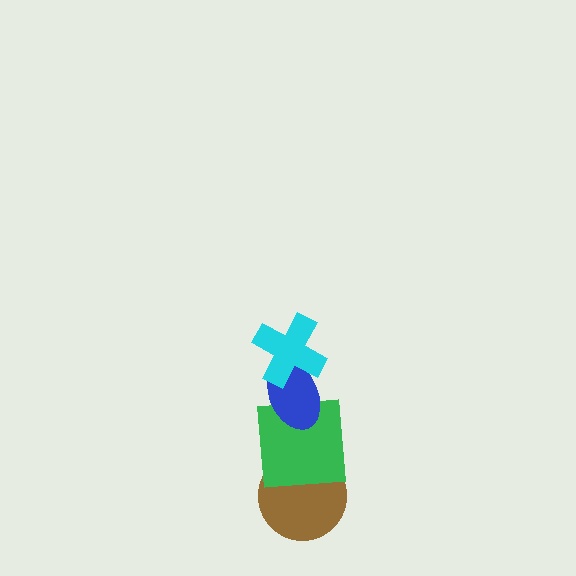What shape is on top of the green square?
The blue ellipse is on top of the green square.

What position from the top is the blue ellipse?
The blue ellipse is 2nd from the top.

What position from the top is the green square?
The green square is 3rd from the top.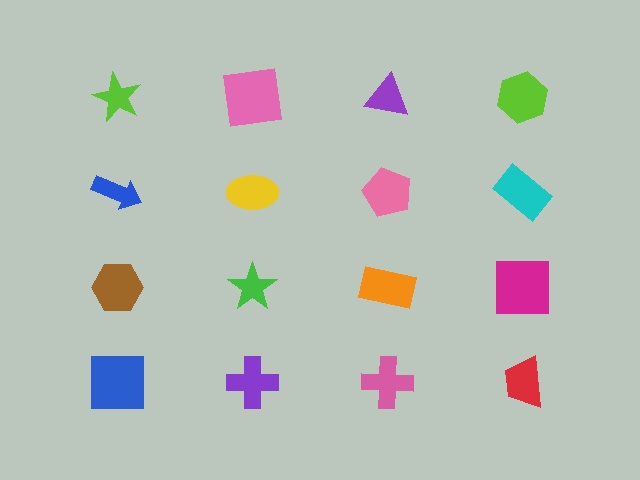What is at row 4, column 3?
A pink cross.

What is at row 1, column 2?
A pink square.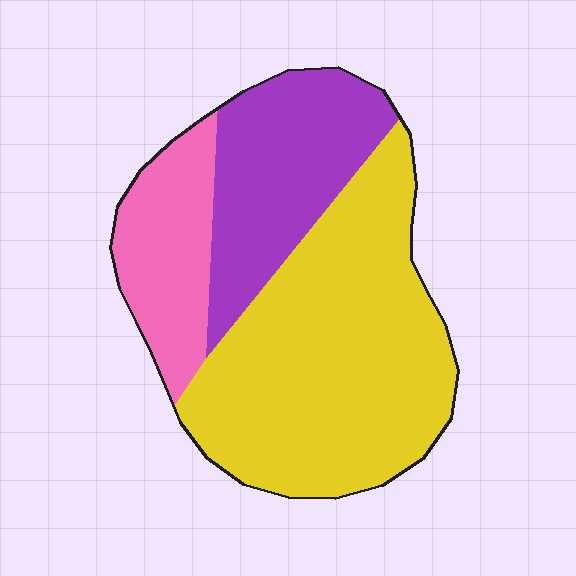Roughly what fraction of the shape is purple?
Purple covers about 25% of the shape.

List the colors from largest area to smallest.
From largest to smallest: yellow, purple, pink.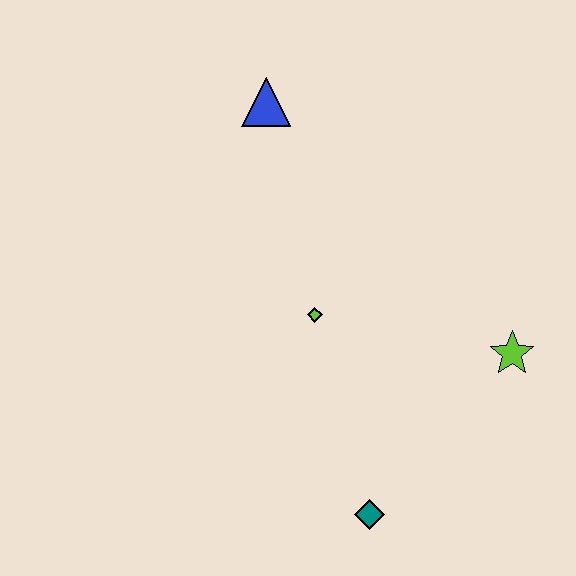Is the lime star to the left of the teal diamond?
No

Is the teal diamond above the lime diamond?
No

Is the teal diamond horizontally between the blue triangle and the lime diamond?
No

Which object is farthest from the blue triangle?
The teal diamond is farthest from the blue triangle.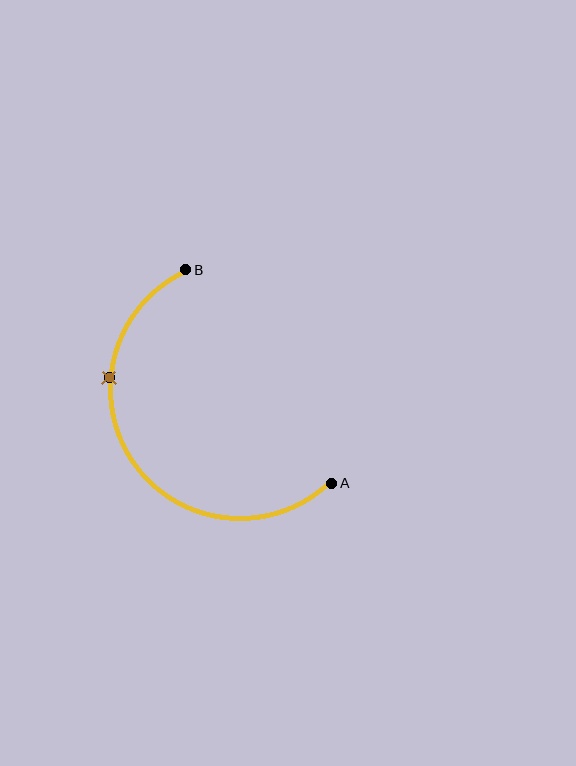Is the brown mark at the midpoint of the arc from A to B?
No. The brown mark lies on the arc but is closer to endpoint B. The arc midpoint would be at the point on the curve equidistant along the arc from both A and B.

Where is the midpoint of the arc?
The arc midpoint is the point on the curve farthest from the straight line joining A and B. It sits below and to the left of that line.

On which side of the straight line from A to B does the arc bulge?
The arc bulges below and to the left of the straight line connecting A and B.